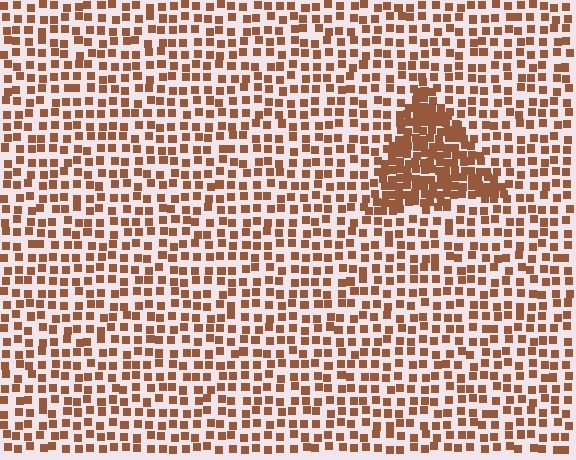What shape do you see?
I see a triangle.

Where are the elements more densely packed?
The elements are more densely packed inside the triangle boundary.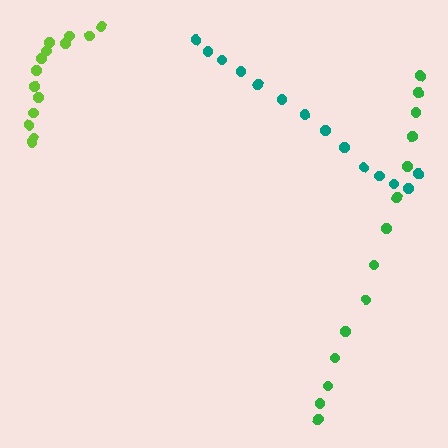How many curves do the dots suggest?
There are 3 distinct paths.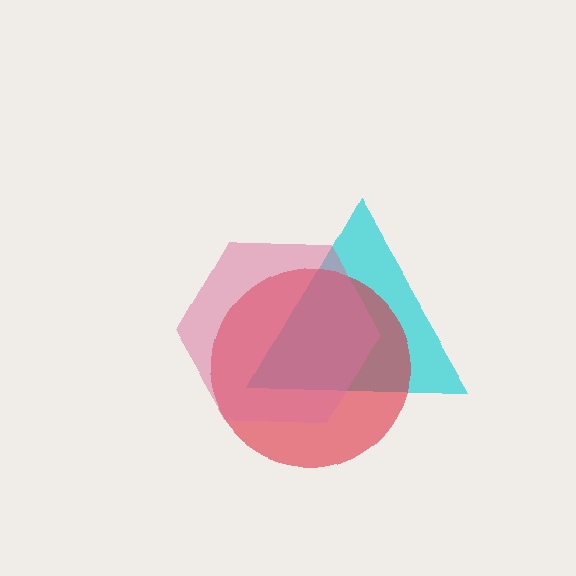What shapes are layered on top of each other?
The layered shapes are: a cyan triangle, a red circle, a pink hexagon.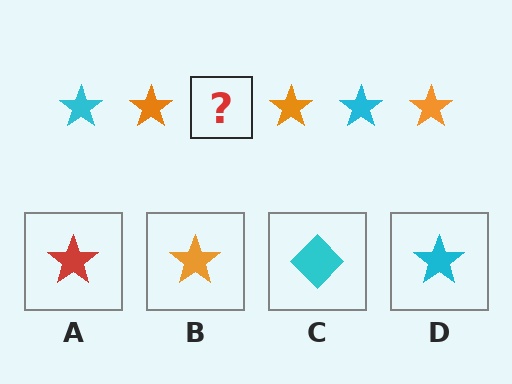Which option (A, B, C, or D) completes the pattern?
D.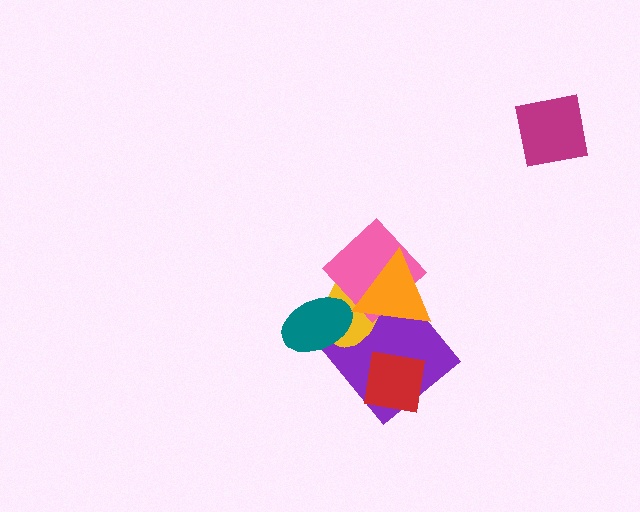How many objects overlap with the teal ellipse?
1 object overlaps with the teal ellipse.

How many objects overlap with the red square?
1 object overlaps with the red square.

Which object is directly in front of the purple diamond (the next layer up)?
The red square is directly in front of the purple diamond.